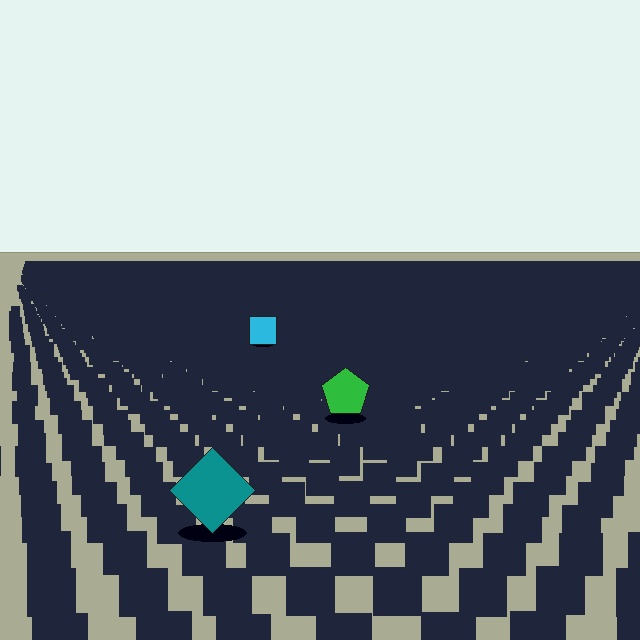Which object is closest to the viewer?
The teal diamond is closest. The texture marks near it are larger and more spread out.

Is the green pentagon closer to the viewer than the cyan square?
Yes. The green pentagon is closer — you can tell from the texture gradient: the ground texture is coarser near it.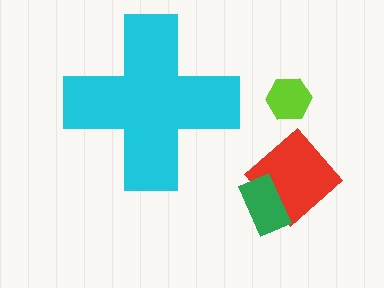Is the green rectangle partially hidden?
No, the green rectangle is fully visible.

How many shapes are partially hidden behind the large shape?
0 shapes are partially hidden.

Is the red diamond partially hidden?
No, the red diamond is fully visible.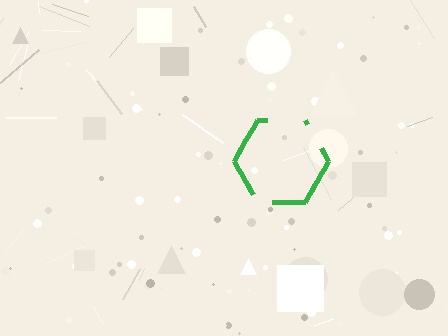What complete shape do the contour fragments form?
The contour fragments form a hexagon.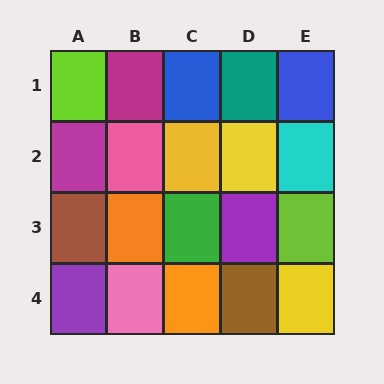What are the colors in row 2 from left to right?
Magenta, pink, yellow, yellow, cyan.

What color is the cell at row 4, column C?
Orange.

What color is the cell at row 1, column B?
Magenta.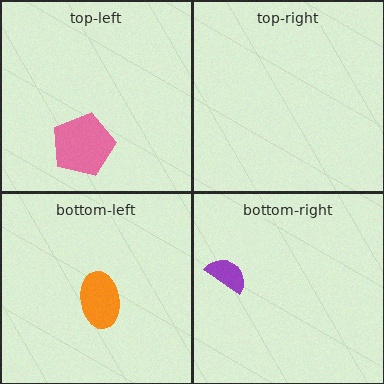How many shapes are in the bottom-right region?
1.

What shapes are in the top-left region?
The pink pentagon.